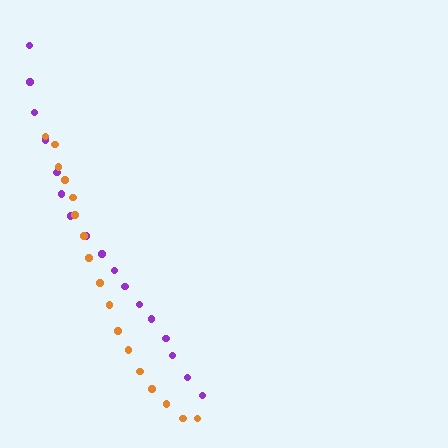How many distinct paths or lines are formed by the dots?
There are 2 distinct paths.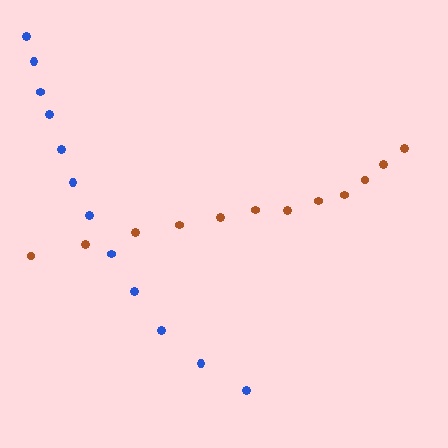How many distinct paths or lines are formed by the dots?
There are 2 distinct paths.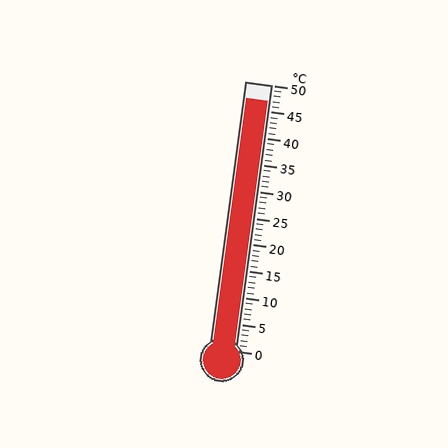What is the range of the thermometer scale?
The thermometer scale ranges from 0°C to 50°C.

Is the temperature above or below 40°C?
The temperature is above 40°C.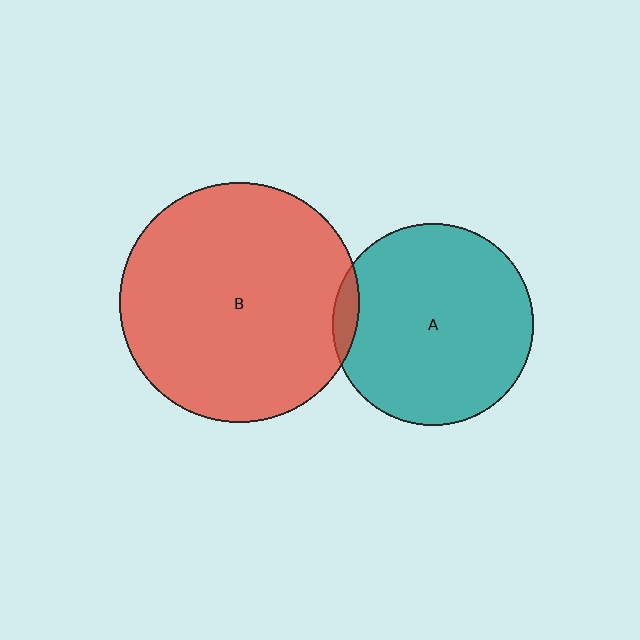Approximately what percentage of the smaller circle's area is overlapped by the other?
Approximately 5%.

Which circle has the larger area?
Circle B (red).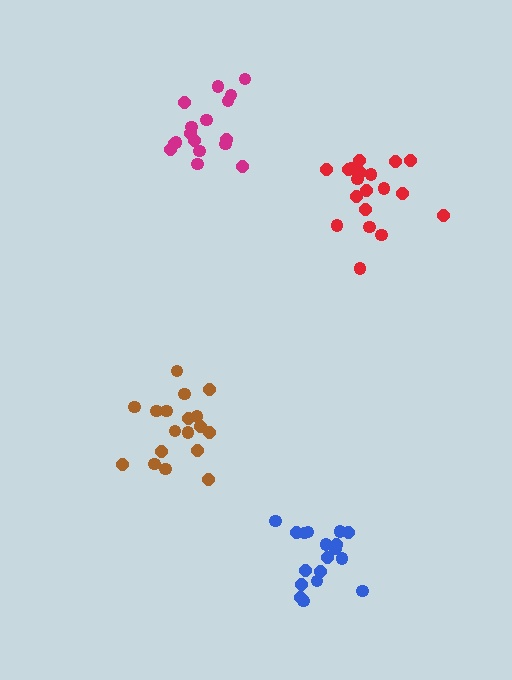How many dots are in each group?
Group 1: 18 dots, Group 2: 17 dots, Group 3: 19 dots, Group 4: 18 dots (72 total).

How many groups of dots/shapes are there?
There are 4 groups.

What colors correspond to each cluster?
The clusters are colored: brown, magenta, red, blue.